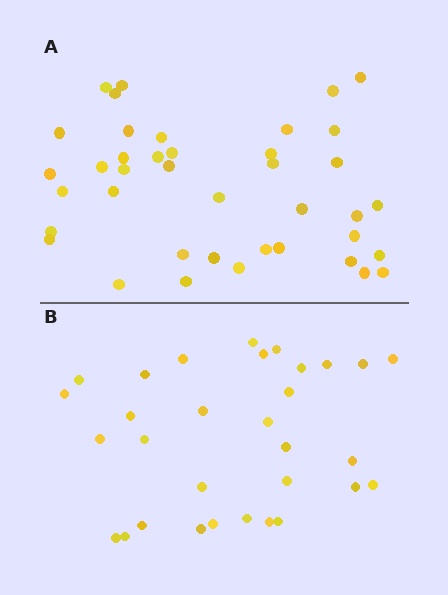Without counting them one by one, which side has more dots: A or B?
Region A (the top region) has more dots.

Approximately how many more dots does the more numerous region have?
Region A has roughly 8 or so more dots than region B.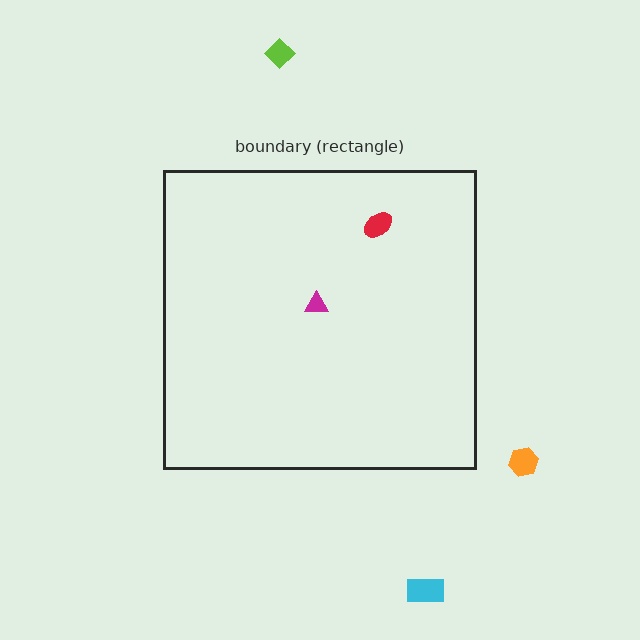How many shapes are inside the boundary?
2 inside, 3 outside.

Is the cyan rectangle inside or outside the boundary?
Outside.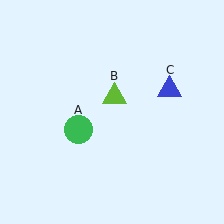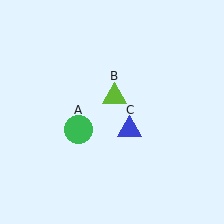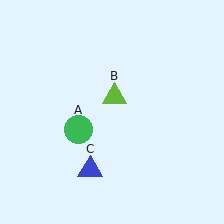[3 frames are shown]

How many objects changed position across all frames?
1 object changed position: blue triangle (object C).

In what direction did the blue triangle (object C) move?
The blue triangle (object C) moved down and to the left.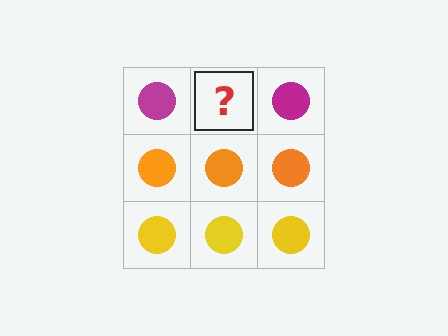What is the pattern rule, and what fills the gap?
The rule is that each row has a consistent color. The gap should be filled with a magenta circle.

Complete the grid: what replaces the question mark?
The question mark should be replaced with a magenta circle.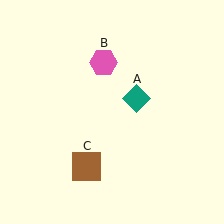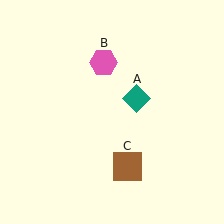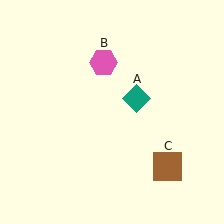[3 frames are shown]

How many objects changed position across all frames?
1 object changed position: brown square (object C).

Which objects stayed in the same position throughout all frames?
Teal diamond (object A) and pink hexagon (object B) remained stationary.